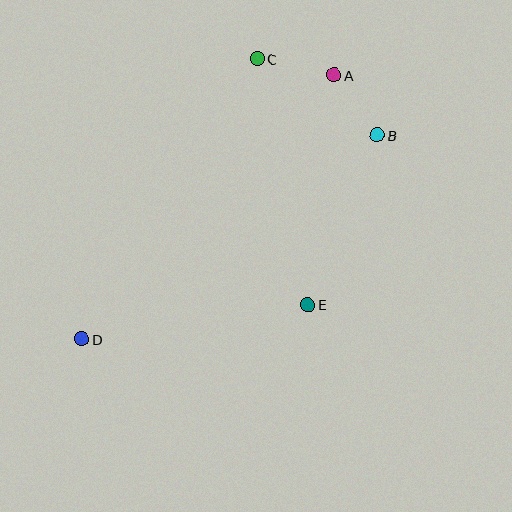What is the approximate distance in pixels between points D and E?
The distance between D and E is approximately 229 pixels.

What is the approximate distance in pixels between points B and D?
The distance between B and D is approximately 359 pixels.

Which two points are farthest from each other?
Points A and D are farthest from each other.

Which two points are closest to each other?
Points A and B are closest to each other.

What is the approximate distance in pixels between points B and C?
The distance between B and C is approximately 143 pixels.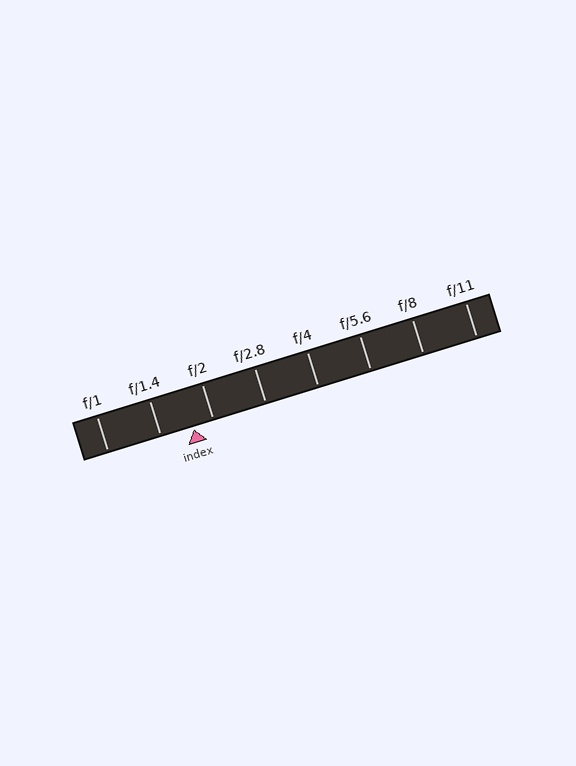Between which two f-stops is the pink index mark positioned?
The index mark is between f/1.4 and f/2.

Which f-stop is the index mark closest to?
The index mark is closest to f/2.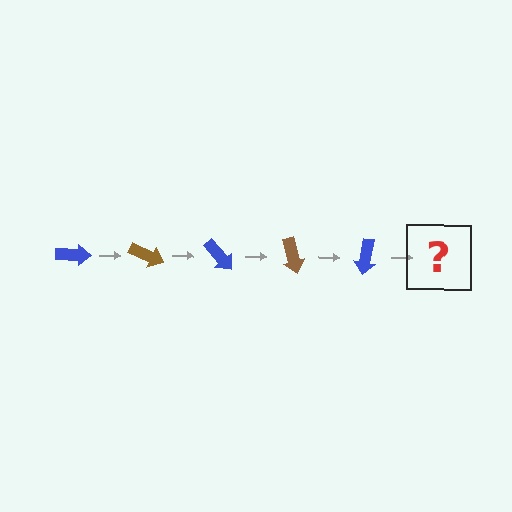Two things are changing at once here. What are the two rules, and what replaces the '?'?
The two rules are that it rotates 25 degrees each step and the color cycles through blue and brown. The '?' should be a brown arrow, rotated 125 degrees from the start.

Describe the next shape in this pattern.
It should be a brown arrow, rotated 125 degrees from the start.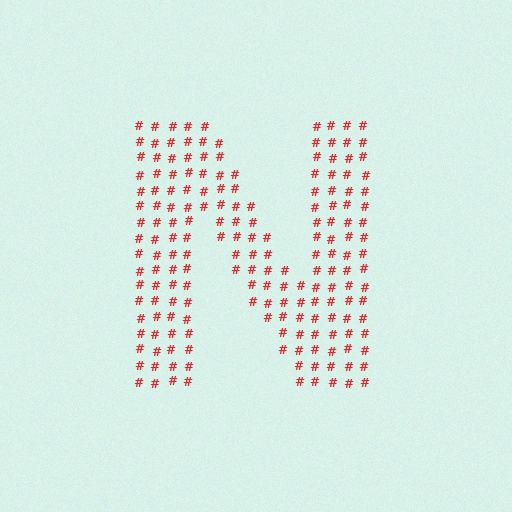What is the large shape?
The large shape is the letter N.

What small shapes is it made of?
It is made of small hash symbols.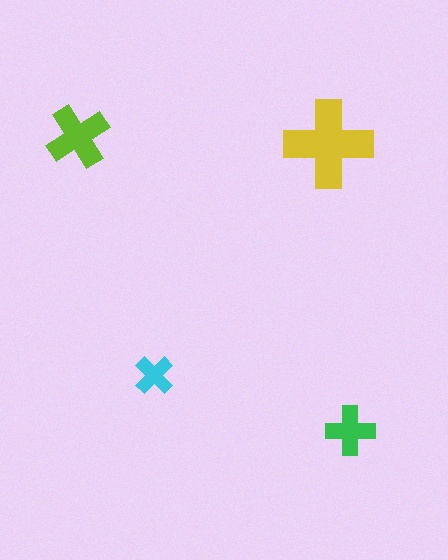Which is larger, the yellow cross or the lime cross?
The yellow one.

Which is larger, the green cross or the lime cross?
The lime one.